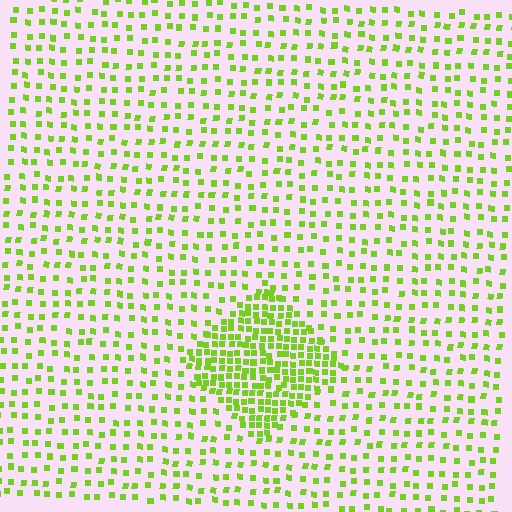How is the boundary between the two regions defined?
The boundary is defined by a change in element density (approximately 2.6x ratio). All elements are the same color, size, and shape.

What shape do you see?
I see a diamond.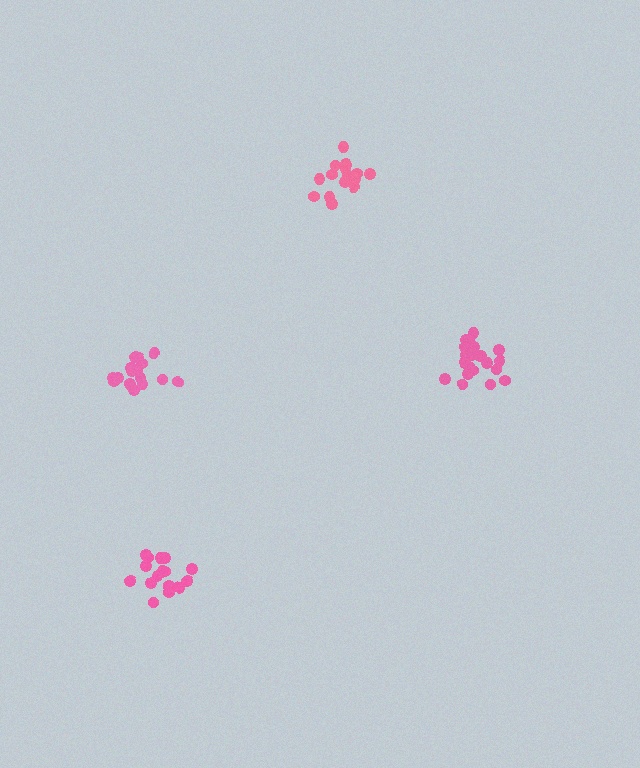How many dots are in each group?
Group 1: 17 dots, Group 2: 21 dots, Group 3: 17 dots, Group 4: 17 dots (72 total).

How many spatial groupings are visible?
There are 4 spatial groupings.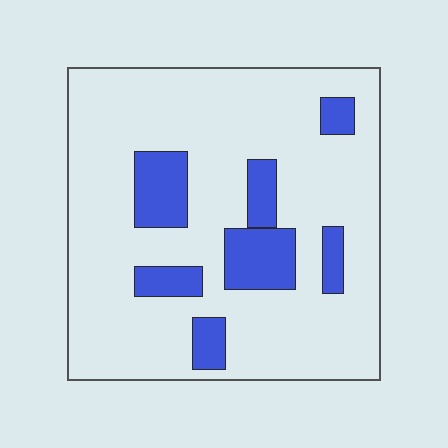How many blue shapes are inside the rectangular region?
7.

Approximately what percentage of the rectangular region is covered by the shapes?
Approximately 20%.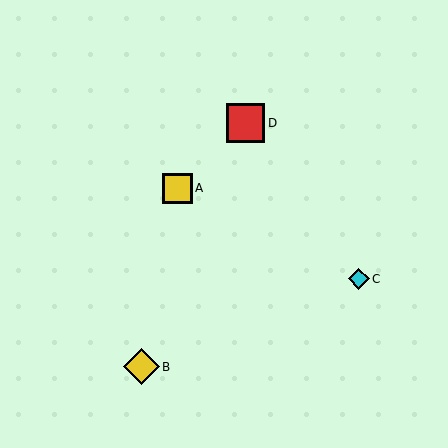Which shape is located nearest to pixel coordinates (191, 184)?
The yellow square (labeled A) at (178, 188) is nearest to that location.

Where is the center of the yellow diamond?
The center of the yellow diamond is at (141, 367).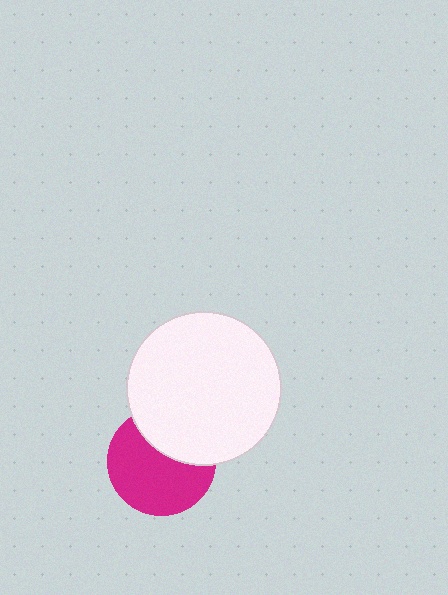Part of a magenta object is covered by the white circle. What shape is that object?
It is a circle.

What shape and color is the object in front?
The object in front is a white circle.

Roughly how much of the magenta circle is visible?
Most of it is visible (roughly 65%).